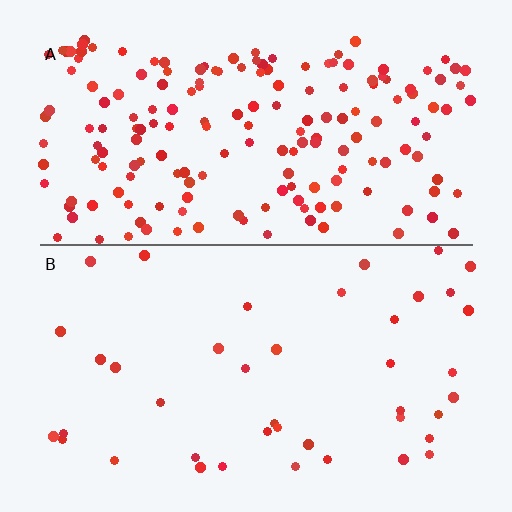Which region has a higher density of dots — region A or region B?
A (the top).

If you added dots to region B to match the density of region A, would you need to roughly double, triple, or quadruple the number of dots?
Approximately quadruple.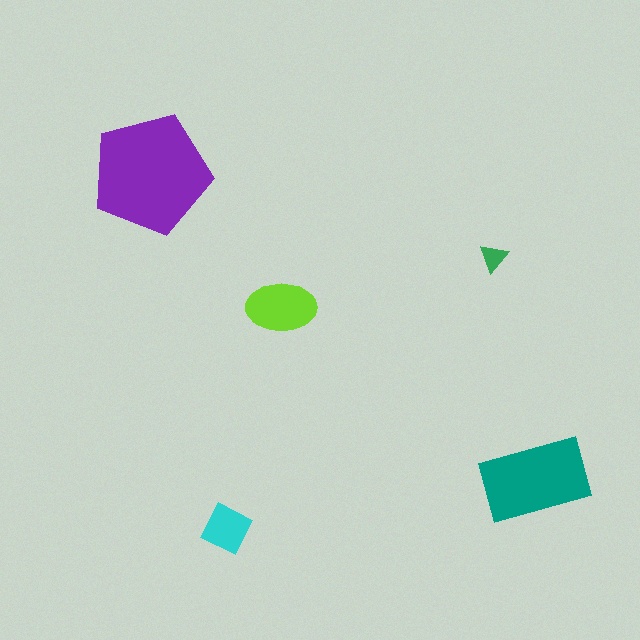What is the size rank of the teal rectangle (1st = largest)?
2nd.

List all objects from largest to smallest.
The purple pentagon, the teal rectangle, the lime ellipse, the cyan diamond, the green triangle.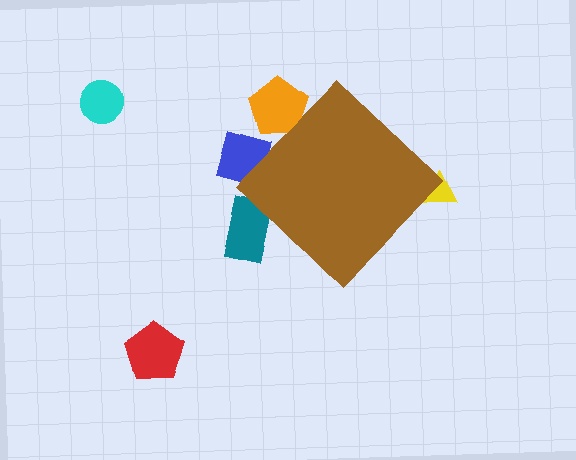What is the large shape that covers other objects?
A brown diamond.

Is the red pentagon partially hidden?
No, the red pentagon is fully visible.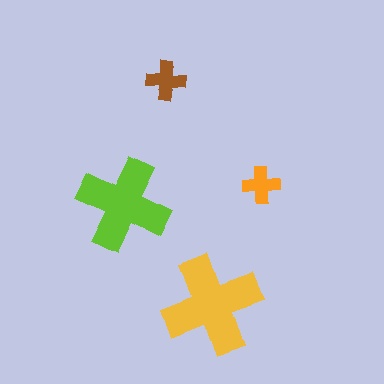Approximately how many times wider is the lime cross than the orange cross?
About 2.5 times wider.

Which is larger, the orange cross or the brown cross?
The brown one.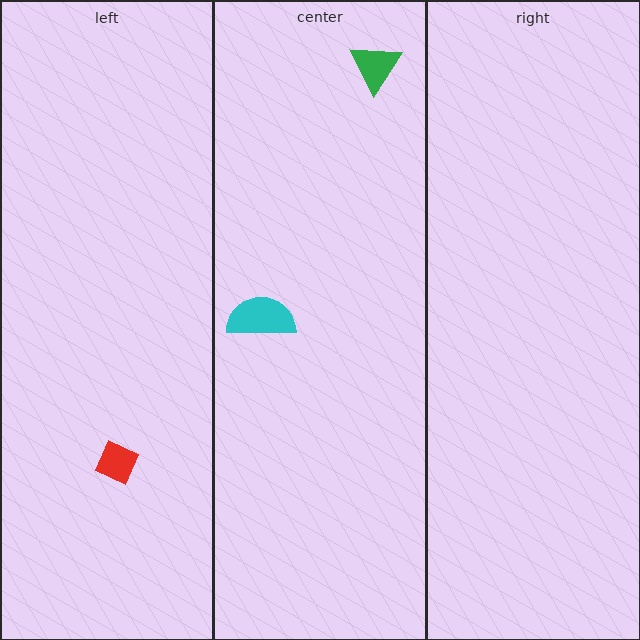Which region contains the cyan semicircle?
The center region.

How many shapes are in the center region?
2.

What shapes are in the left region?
The red diamond.